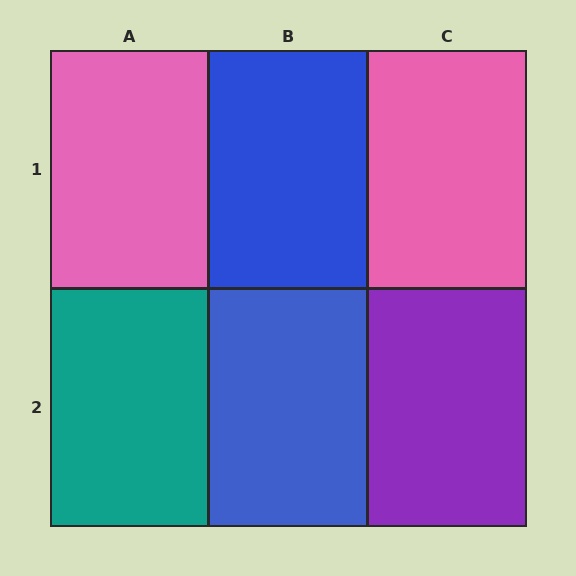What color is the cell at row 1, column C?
Pink.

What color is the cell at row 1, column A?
Pink.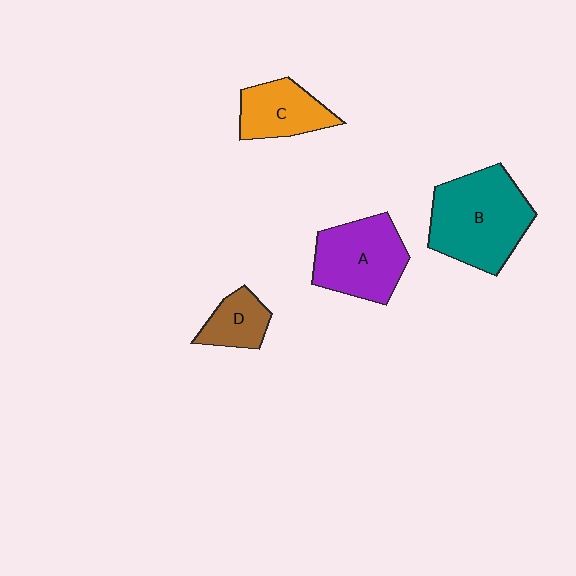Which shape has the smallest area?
Shape D (brown).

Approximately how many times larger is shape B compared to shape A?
Approximately 1.3 times.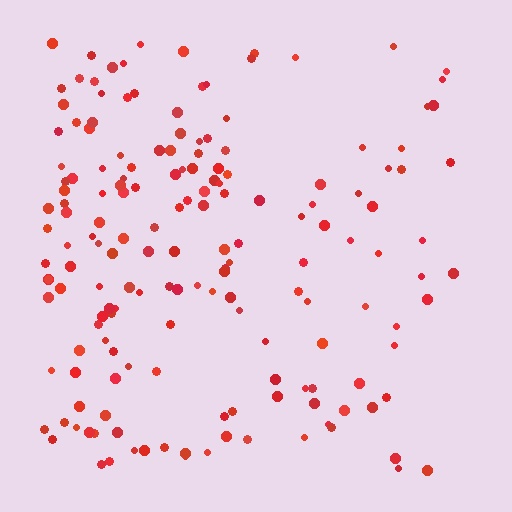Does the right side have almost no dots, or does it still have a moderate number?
Still a moderate number, just noticeably fewer than the left.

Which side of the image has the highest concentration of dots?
The left.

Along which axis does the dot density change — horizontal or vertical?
Horizontal.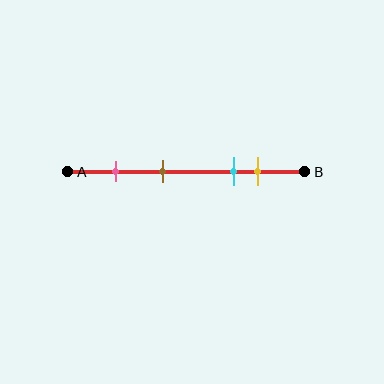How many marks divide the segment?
There are 4 marks dividing the segment.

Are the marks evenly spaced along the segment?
No, the marks are not evenly spaced.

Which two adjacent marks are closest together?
The cyan and yellow marks are the closest adjacent pair.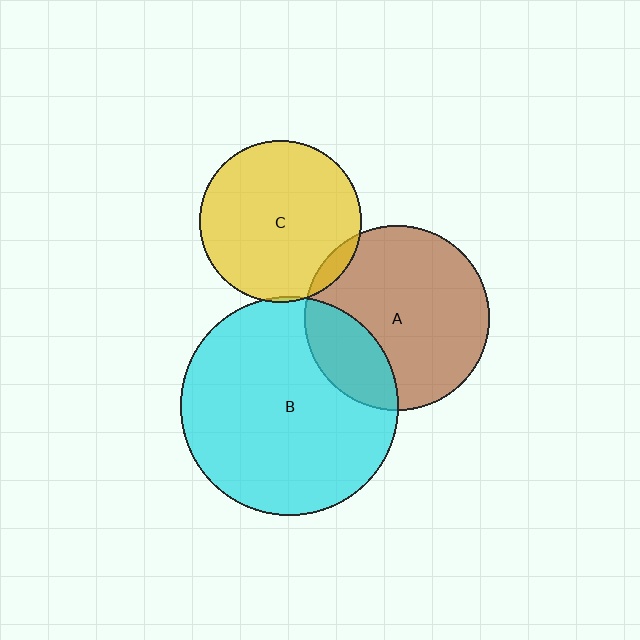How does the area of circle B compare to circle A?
Approximately 1.4 times.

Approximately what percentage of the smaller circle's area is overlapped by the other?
Approximately 25%.